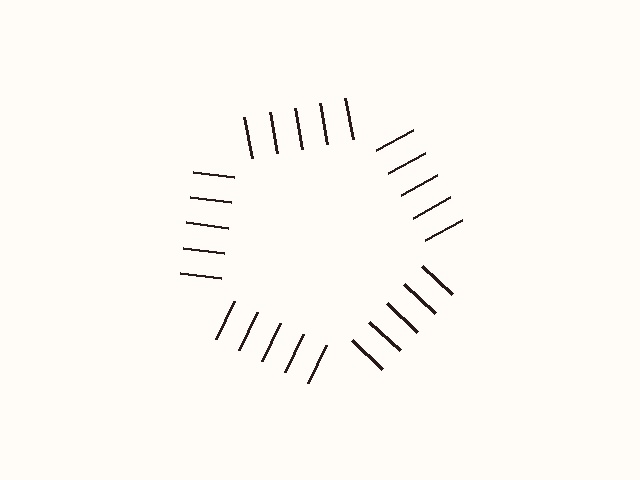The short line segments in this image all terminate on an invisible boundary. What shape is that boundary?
An illusory pentagon — the line segments terminate on its edges but no continuous stroke is drawn.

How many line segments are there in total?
25 — 5 along each of the 5 edges.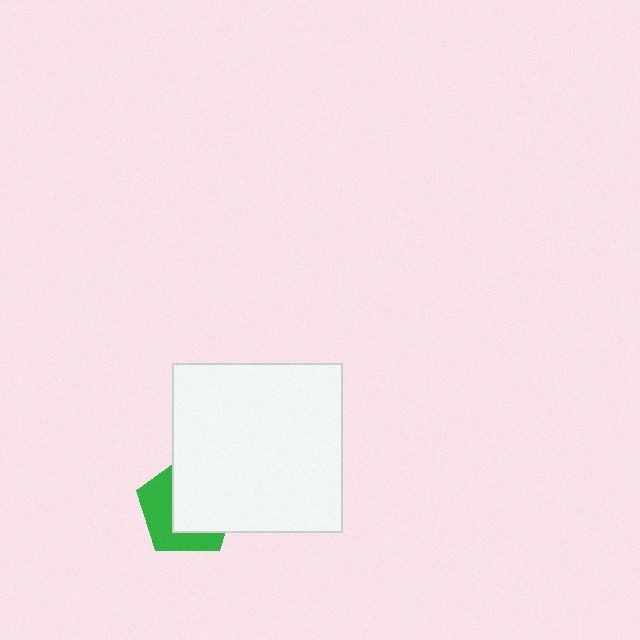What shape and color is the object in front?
The object in front is a white square.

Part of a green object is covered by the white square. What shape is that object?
It is a pentagon.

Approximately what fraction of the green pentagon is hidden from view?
Roughly 58% of the green pentagon is hidden behind the white square.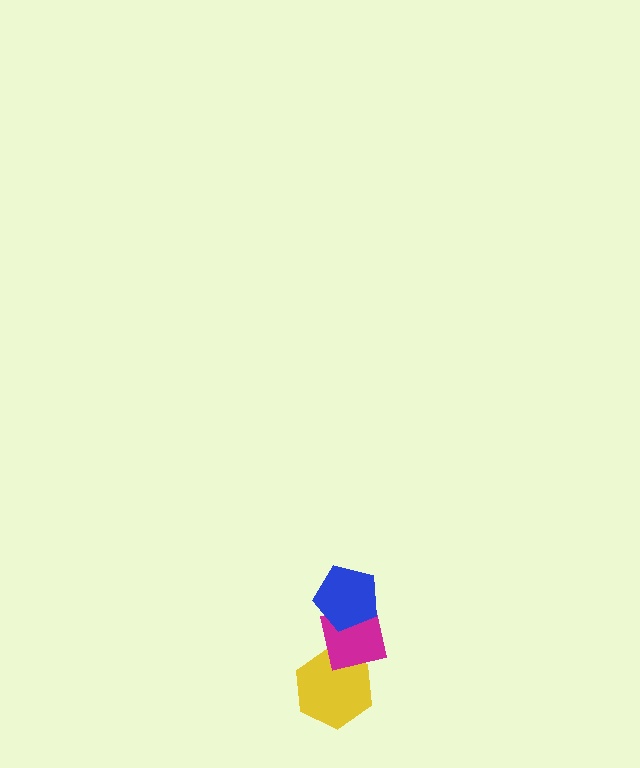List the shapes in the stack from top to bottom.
From top to bottom: the blue pentagon, the magenta square, the yellow hexagon.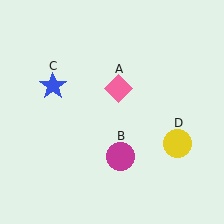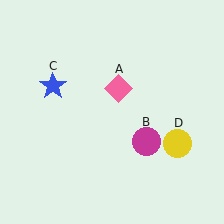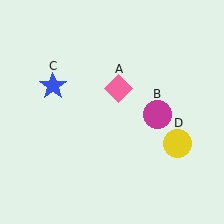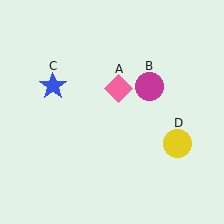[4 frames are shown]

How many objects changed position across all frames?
1 object changed position: magenta circle (object B).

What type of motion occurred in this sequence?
The magenta circle (object B) rotated counterclockwise around the center of the scene.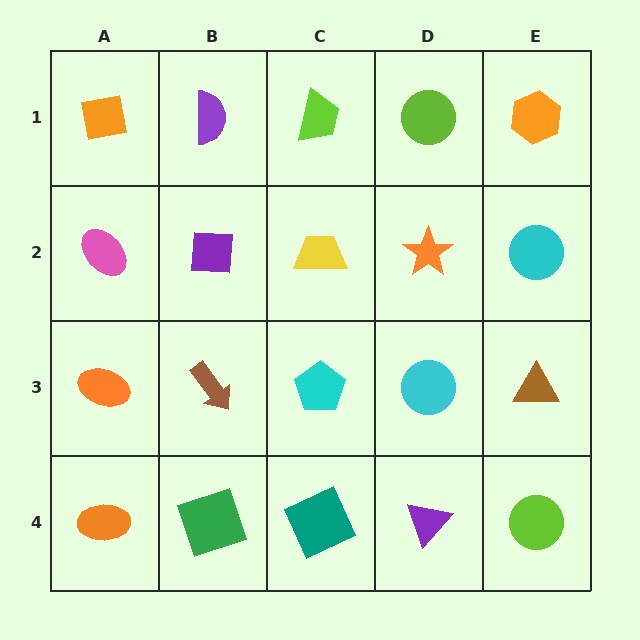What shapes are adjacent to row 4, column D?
A cyan circle (row 3, column D), a teal square (row 4, column C), a lime circle (row 4, column E).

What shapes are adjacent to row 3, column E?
A cyan circle (row 2, column E), a lime circle (row 4, column E), a cyan circle (row 3, column D).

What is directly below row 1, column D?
An orange star.